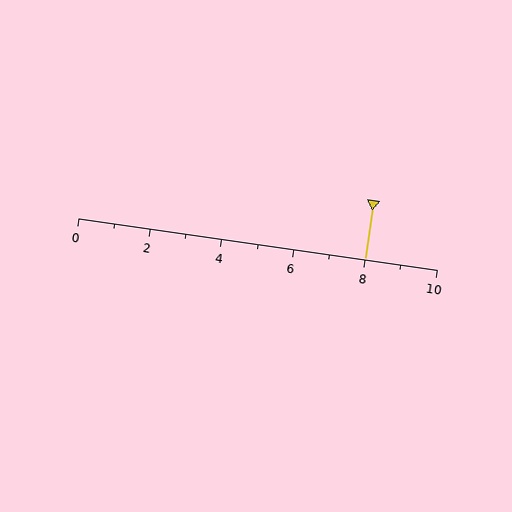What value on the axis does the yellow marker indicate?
The marker indicates approximately 8.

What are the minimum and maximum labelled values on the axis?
The axis runs from 0 to 10.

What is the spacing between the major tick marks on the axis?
The major ticks are spaced 2 apart.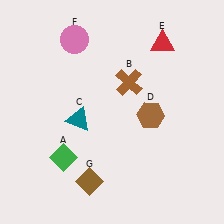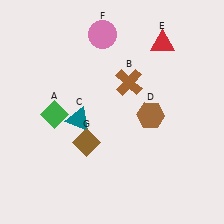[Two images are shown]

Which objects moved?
The objects that moved are: the green diamond (A), the pink circle (F), the brown diamond (G).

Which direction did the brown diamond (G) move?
The brown diamond (G) moved up.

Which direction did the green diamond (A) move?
The green diamond (A) moved up.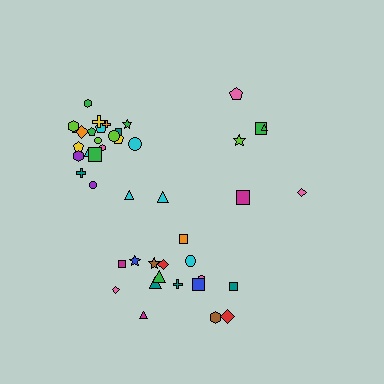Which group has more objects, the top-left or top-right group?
The top-left group.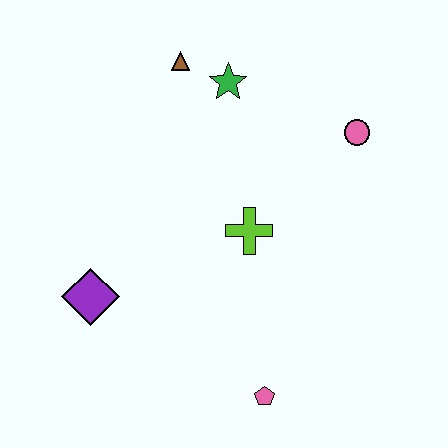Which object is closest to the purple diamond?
The lime cross is closest to the purple diamond.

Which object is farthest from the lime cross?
The brown triangle is farthest from the lime cross.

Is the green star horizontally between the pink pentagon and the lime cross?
No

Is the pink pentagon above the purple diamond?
No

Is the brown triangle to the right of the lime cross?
No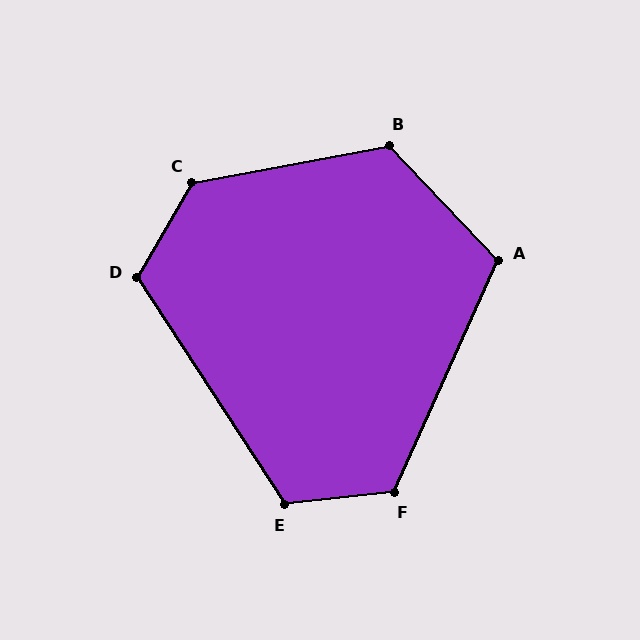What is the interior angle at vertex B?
Approximately 123 degrees (obtuse).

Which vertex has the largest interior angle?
C, at approximately 131 degrees.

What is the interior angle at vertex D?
Approximately 117 degrees (obtuse).